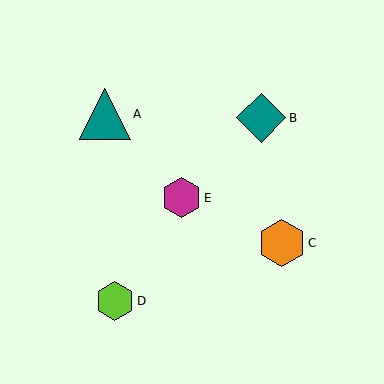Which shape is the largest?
The teal triangle (labeled A) is the largest.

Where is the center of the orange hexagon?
The center of the orange hexagon is at (282, 243).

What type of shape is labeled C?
Shape C is an orange hexagon.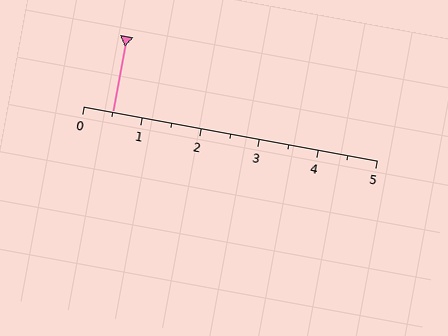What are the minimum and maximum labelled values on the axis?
The axis runs from 0 to 5.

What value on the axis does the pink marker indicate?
The marker indicates approximately 0.5.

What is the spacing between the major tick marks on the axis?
The major ticks are spaced 1 apart.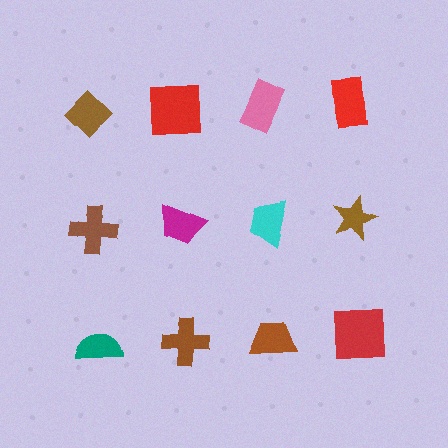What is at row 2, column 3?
A cyan trapezoid.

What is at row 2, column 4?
A brown star.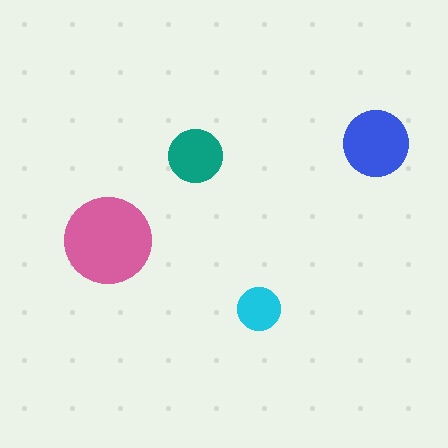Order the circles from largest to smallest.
the pink one, the blue one, the teal one, the cyan one.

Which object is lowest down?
The cyan circle is bottommost.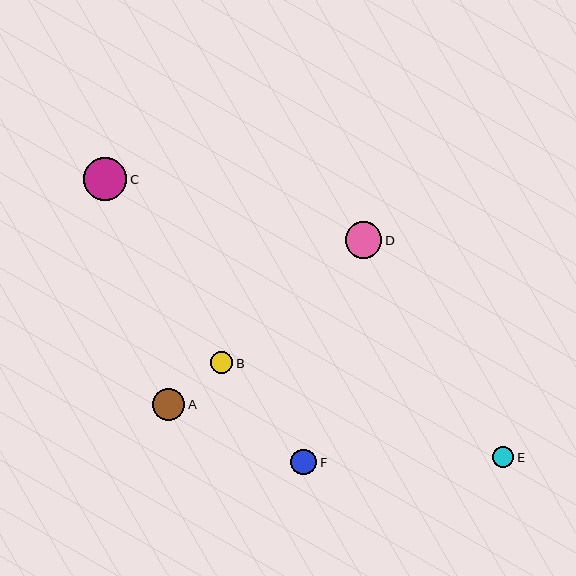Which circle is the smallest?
Circle E is the smallest with a size of approximately 21 pixels.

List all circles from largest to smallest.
From largest to smallest: C, D, A, F, B, E.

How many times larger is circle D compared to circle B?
Circle D is approximately 1.6 times the size of circle B.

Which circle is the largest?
Circle C is the largest with a size of approximately 44 pixels.